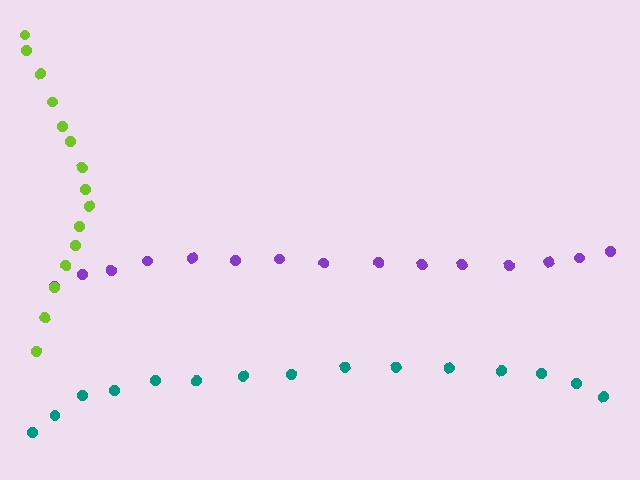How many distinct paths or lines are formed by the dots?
There are 3 distinct paths.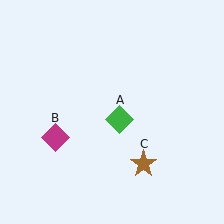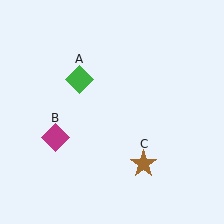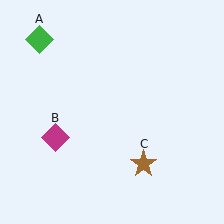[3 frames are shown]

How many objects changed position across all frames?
1 object changed position: green diamond (object A).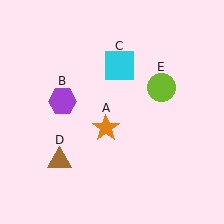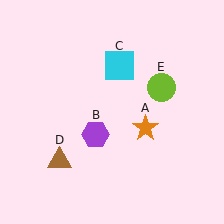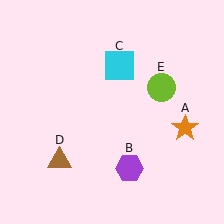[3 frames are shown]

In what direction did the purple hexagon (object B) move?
The purple hexagon (object B) moved down and to the right.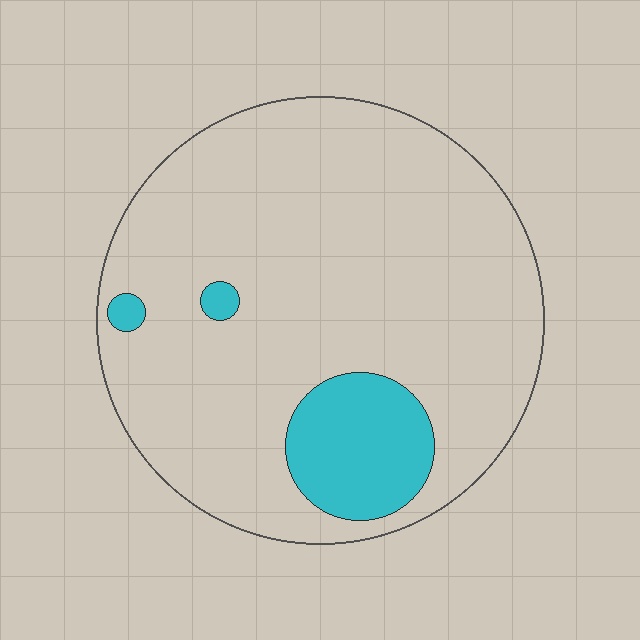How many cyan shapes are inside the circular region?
3.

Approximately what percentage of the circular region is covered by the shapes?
Approximately 15%.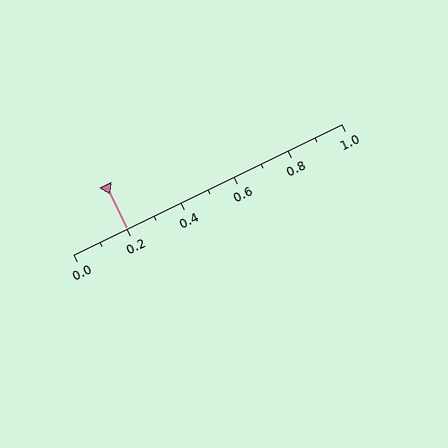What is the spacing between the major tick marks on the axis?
The major ticks are spaced 0.2 apart.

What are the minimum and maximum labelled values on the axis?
The axis runs from 0.0 to 1.0.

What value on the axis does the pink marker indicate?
The marker indicates approximately 0.2.